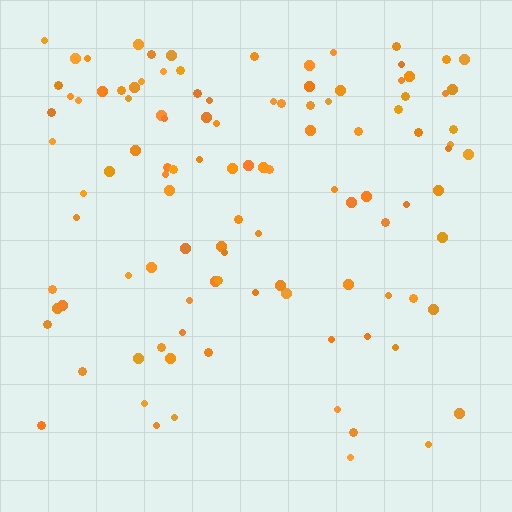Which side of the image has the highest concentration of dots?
The top.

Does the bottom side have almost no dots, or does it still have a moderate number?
Still a moderate number, just noticeably fewer than the top.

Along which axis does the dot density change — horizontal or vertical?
Vertical.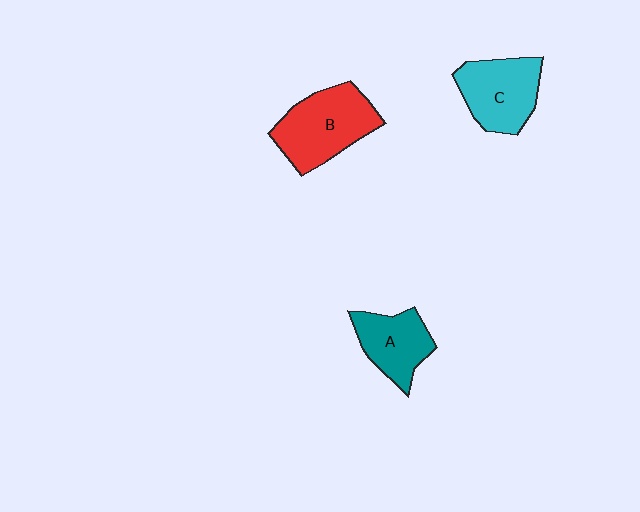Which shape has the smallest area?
Shape A (teal).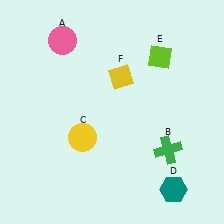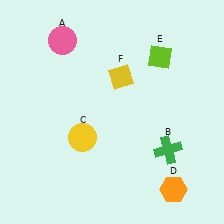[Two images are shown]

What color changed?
The hexagon (D) changed from teal in Image 1 to orange in Image 2.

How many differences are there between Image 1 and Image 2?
There is 1 difference between the two images.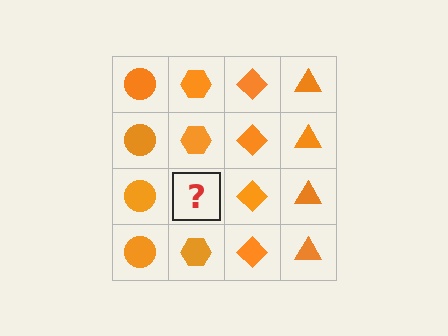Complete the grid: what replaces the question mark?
The question mark should be replaced with an orange hexagon.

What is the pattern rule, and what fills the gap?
The rule is that each column has a consistent shape. The gap should be filled with an orange hexagon.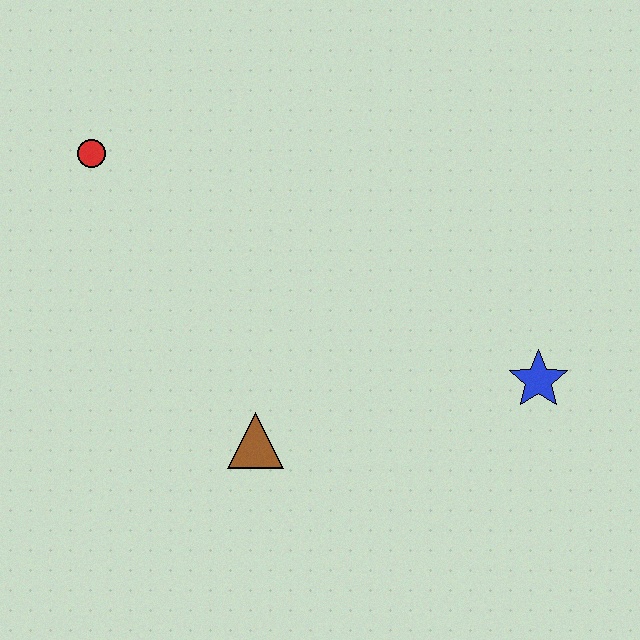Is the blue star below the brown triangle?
No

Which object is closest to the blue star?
The brown triangle is closest to the blue star.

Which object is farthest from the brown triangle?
The red circle is farthest from the brown triangle.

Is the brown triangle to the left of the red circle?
No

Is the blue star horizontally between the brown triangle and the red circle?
No